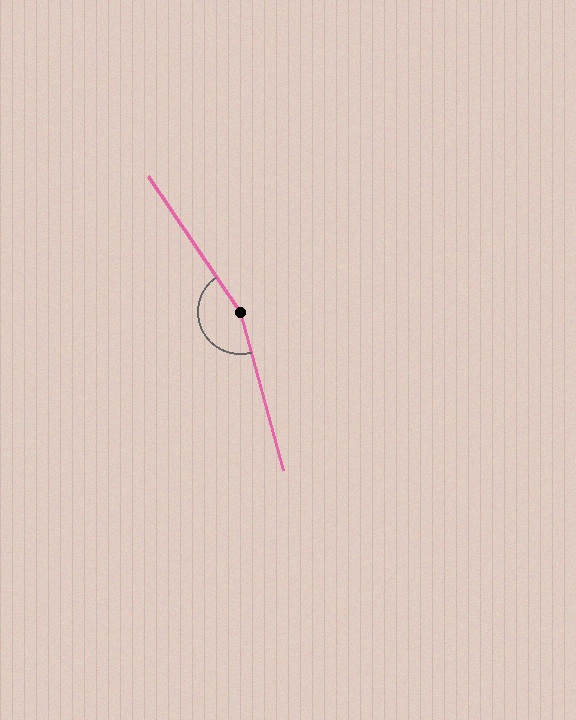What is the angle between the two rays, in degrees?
Approximately 161 degrees.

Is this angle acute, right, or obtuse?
It is obtuse.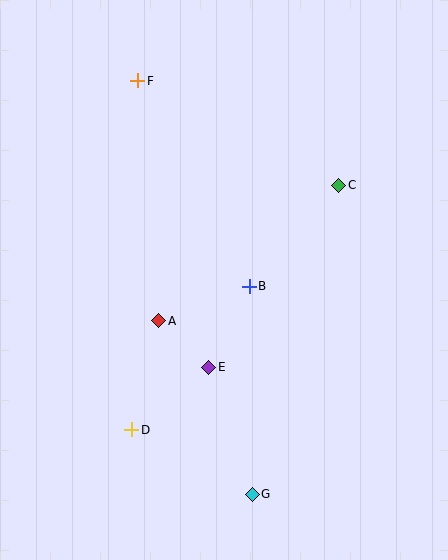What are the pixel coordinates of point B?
Point B is at (249, 286).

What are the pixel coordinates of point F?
Point F is at (138, 81).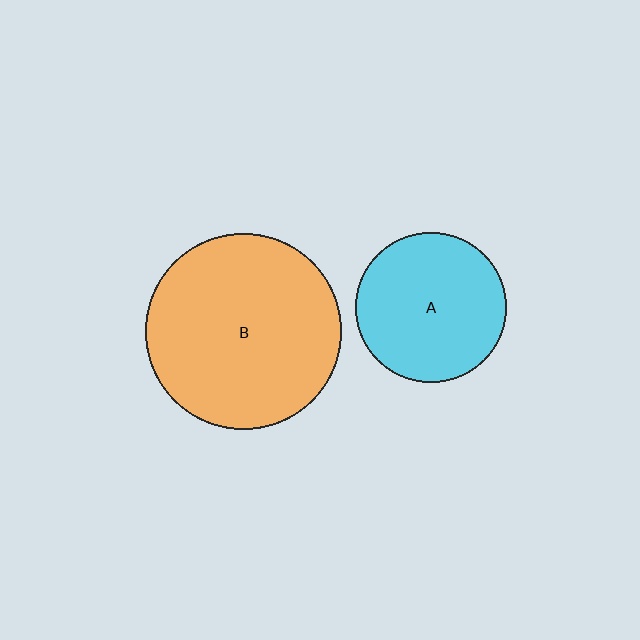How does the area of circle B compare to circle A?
Approximately 1.7 times.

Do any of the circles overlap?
No, none of the circles overlap.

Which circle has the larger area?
Circle B (orange).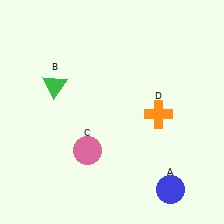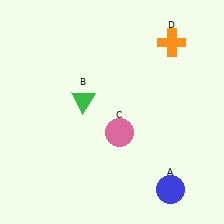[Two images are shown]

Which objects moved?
The objects that moved are: the green triangle (B), the pink circle (C), the orange cross (D).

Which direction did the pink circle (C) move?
The pink circle (C) moved right.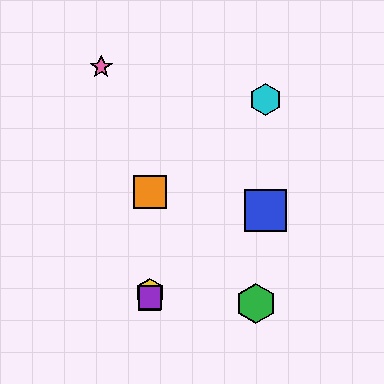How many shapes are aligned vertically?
4 shapes (the red square, the yellow hexagon, the purple square, the orange square) are aligned vertically.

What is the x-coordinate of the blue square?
The blue square is at x≈265.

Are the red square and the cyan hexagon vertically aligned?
No, the red square is at x≈150 and the cyan hexagon is at x≈265.